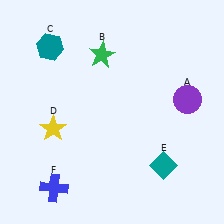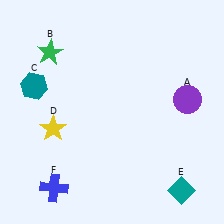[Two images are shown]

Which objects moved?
The objects that moved are: the green star (B), the teal hexagon (C), the teal diamond (E).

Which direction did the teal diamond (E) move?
The teal diamond (E) moved down.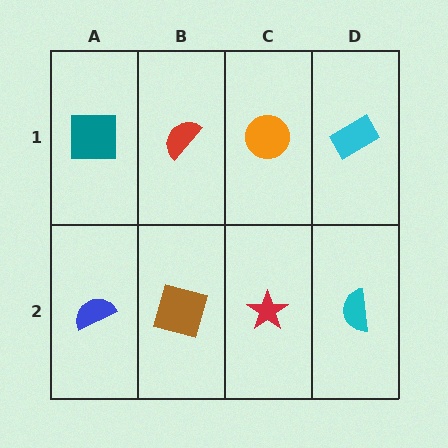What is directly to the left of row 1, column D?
An orange circle.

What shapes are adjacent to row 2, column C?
An orange circle (row 1, column C), a brown square (row 2, column B), a cyan semicircle (row 2, column D).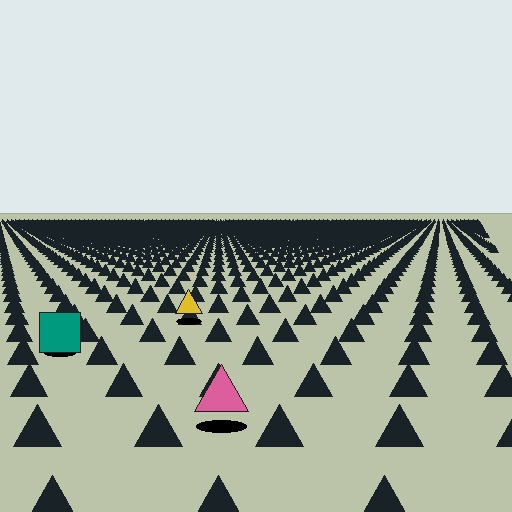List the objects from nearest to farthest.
From nearest to farthest: the pink triangle, the teal square, the yellow triangle.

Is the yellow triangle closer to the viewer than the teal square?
No. The teal square is closer — you can tell from the texture gradient: the ground texture is coarser near it.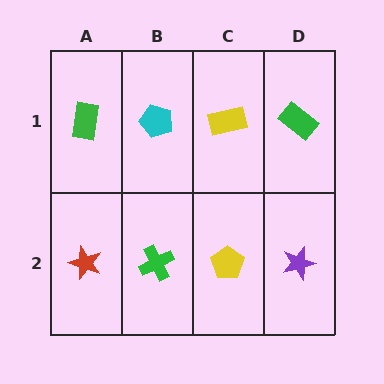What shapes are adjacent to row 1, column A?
A red star (row 2, column A), a cyan pentagon (row 1, column B).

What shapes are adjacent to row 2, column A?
A green rectangle (row 1, column A), a green cross (row 2, column B).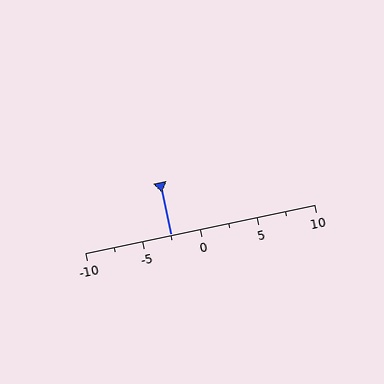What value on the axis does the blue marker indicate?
The marker indicates approximately -2.5.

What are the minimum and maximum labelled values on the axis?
The axis runs from -10 to 10.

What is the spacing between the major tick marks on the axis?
The major ticks are spaced 5 apart.